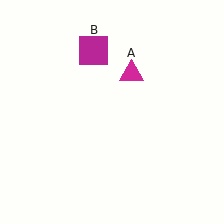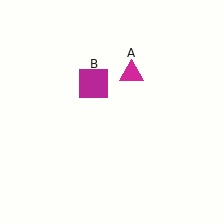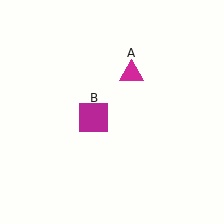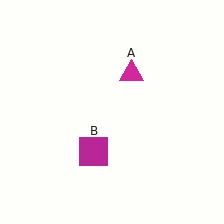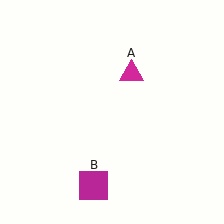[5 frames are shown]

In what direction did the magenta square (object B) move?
The magenta square (object B) moved down.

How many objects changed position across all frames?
1 object changed position: magenta square (object B).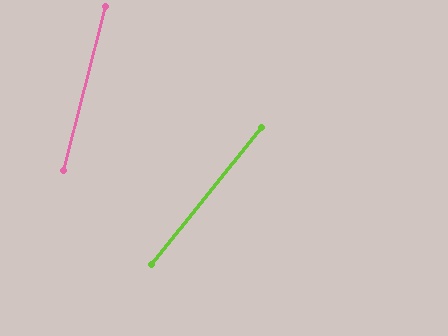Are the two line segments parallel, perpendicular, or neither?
Neither parallel nor perpendicular — they differ by about 25°.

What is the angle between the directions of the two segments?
Approximately 25 degrees.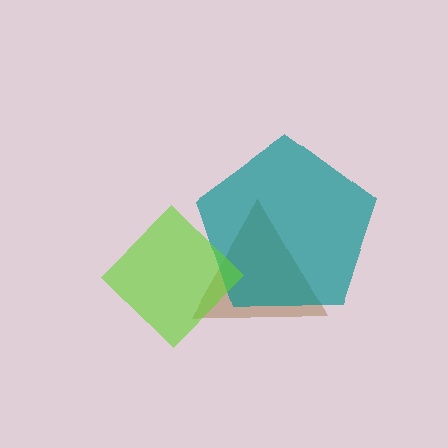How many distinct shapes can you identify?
There are 3 distinct shapes: a brown triangle, a teal pentagon, a lime diamond.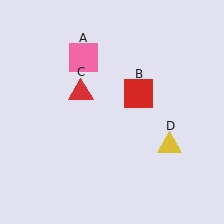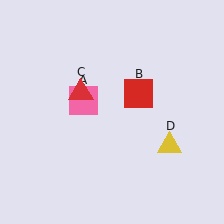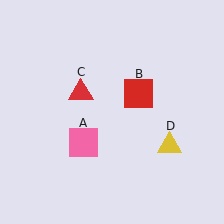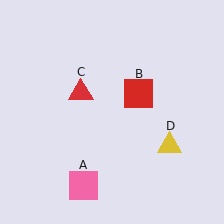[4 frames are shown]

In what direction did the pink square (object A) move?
The pink square (object A) moved down.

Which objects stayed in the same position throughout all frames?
Red square (object B) and red triangle (object C) and yellow triangle (object D) remained stationary.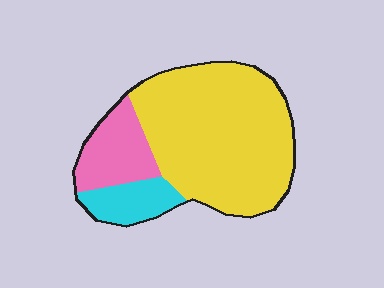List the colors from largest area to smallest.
From largest to smallest: yellow, pink, cyan.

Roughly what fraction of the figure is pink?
Pink takes up about one sixth (1/6) of the figure.